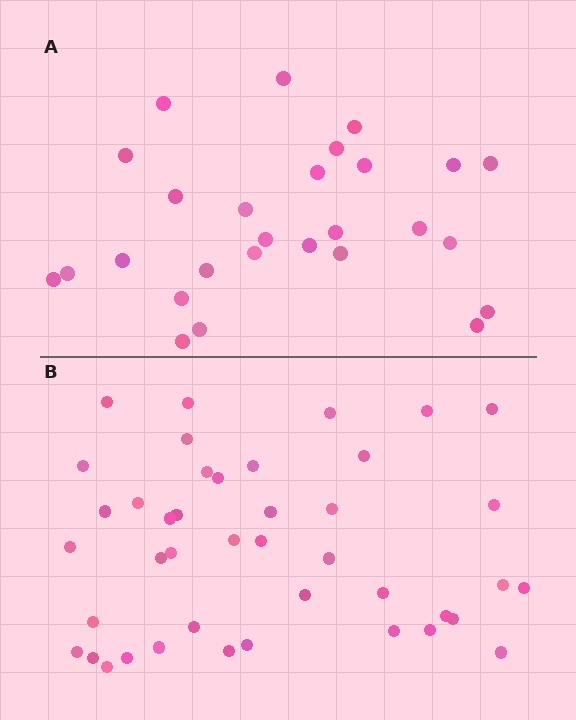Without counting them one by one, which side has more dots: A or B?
Region B (the bottom region) has more dots.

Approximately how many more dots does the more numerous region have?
Region B has approximately 15 more dots than region A.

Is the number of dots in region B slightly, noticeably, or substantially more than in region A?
Region B has substantially more. The ratio is roughly 1.6 to 1.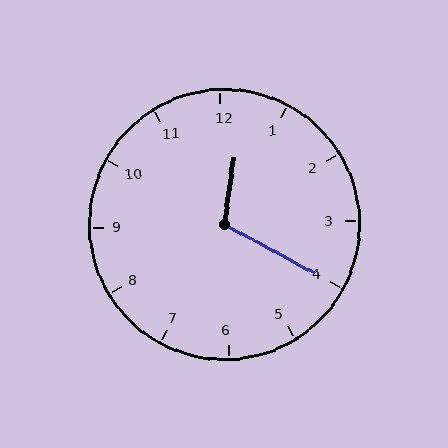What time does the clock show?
12:20.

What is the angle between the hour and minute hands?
Approximately 110 degrees.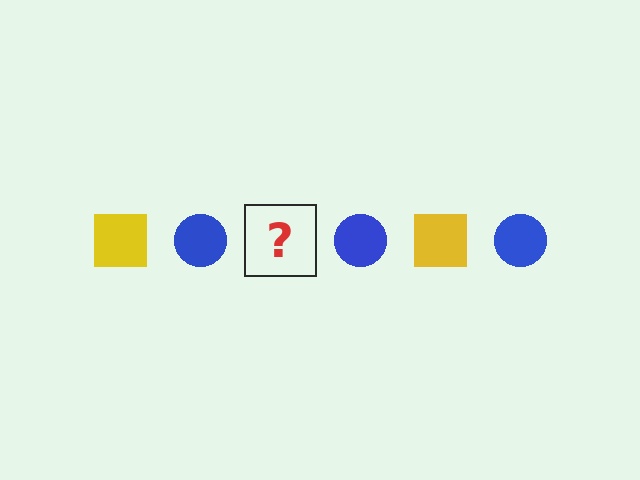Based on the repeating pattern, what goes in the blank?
The blank should be a yellow square.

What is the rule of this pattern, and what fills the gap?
The rule is that the pattern alternates between yellow square and blue circle. The gap should be filled with a yellow square.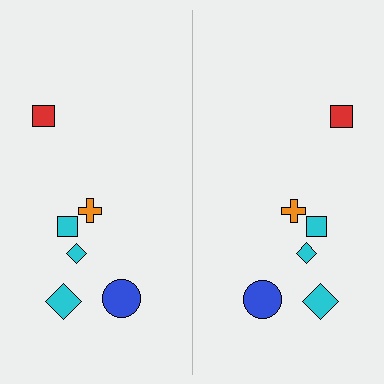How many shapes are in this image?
There are 12 shapes in this image.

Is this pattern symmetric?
Yes, this pattern has bilateral (reflection) symmetry.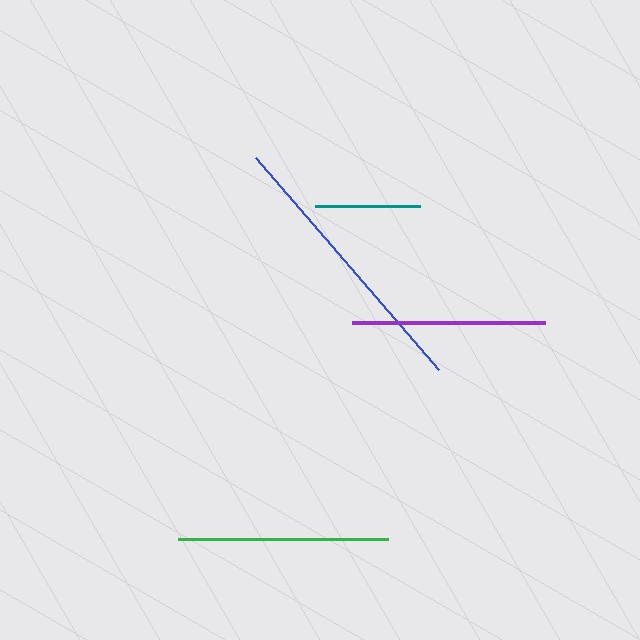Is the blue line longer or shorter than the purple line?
The blue line is longer than the purple line.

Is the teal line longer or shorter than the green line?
The green line is longer than the teal line.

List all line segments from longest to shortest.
From longest to shortest: blue, green, purple, teal.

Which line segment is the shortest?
The teal line is the shortest at approximately 105 pixels.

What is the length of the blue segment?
The blue segment is approximately 280 pixels long.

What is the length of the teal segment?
The teal segment is approximately 105 pixels long.